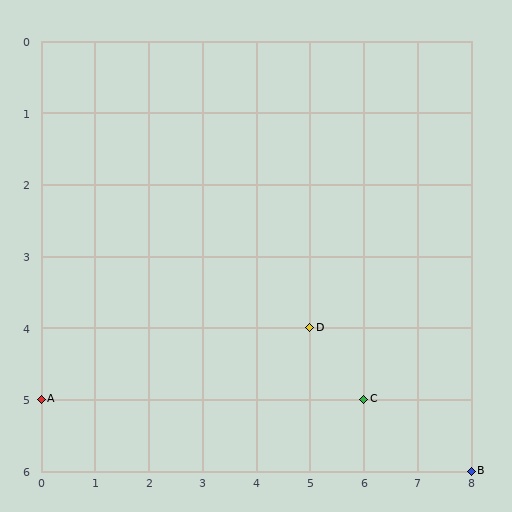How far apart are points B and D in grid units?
Points B and D are 3 columns and 2 rows apart (about 3.6 grid units diagonally).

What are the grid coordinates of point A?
Point A is at grid coordinates (0, 5).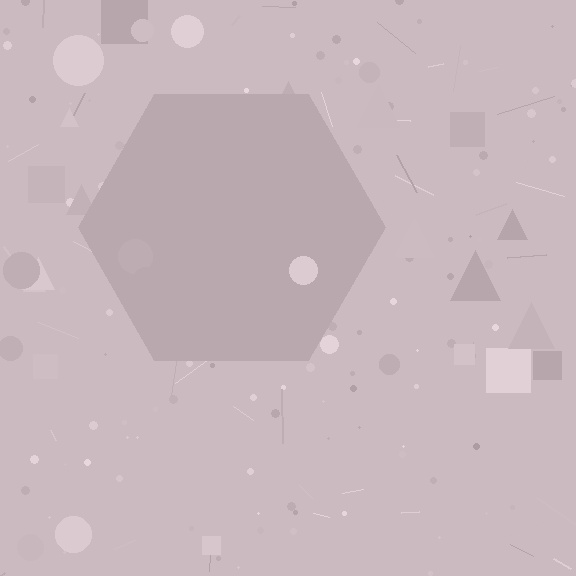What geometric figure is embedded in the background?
A hexagon is embedded in the background.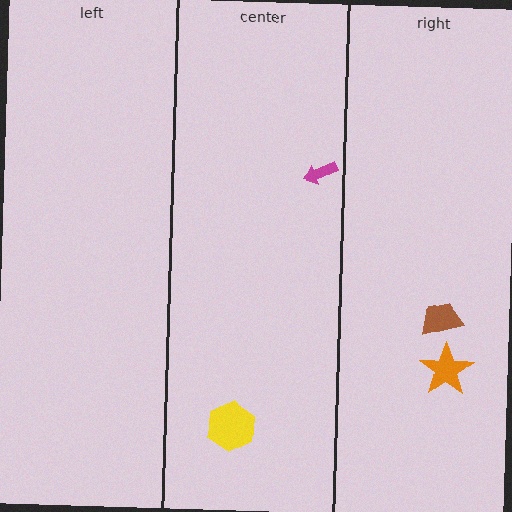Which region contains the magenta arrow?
The center region.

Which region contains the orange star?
The right region.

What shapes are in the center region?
The yellow hexagon, the magenta arrow.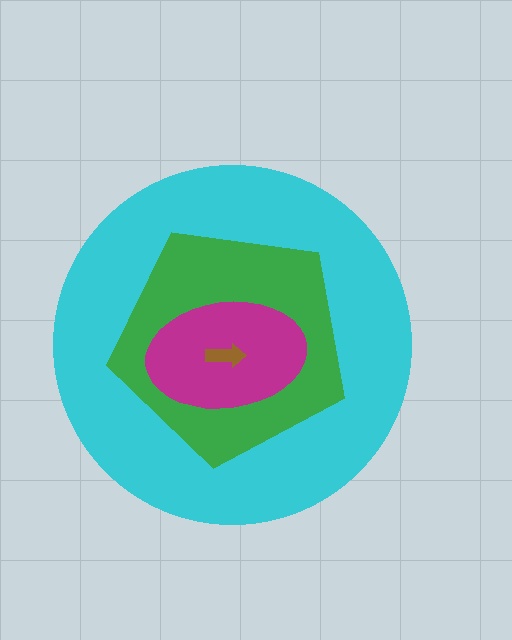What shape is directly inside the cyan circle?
The green pentagon.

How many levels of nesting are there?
4.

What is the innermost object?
The brown arrow.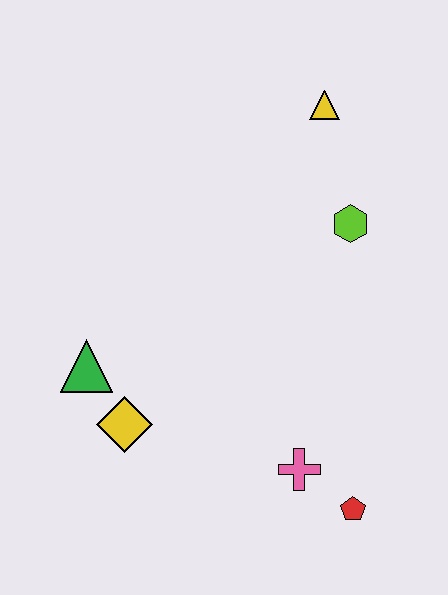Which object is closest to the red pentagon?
The pink cross is closest to the red pentagon.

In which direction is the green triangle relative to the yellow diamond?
The green triangle is above the yellow diamond.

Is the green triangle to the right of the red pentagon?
No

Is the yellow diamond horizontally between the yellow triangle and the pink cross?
No